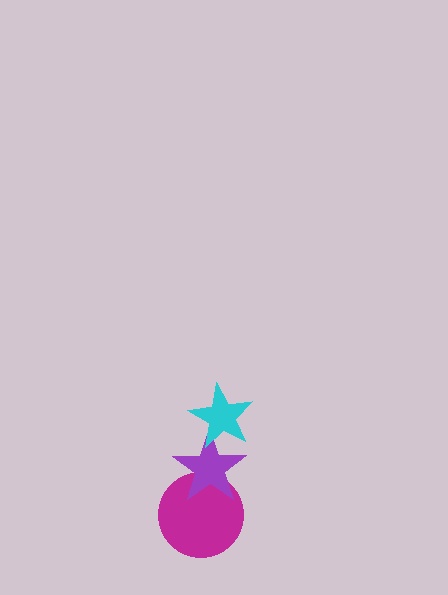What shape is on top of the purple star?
The cyan star is on top of the purple star.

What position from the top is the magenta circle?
The magenta circle is 3rd from the top.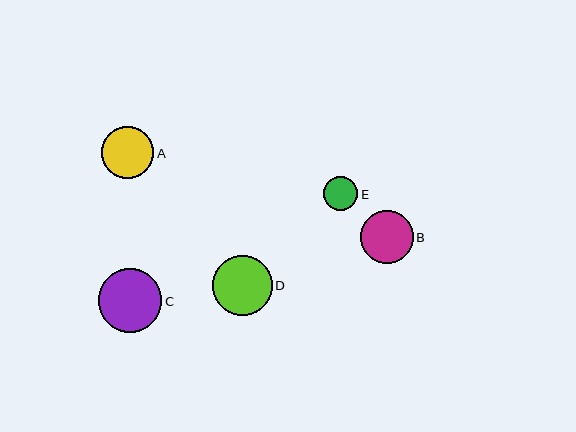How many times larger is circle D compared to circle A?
Circle D is approximately 1.2 times the size of circle A.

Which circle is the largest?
Circle C is the largest with a size of approximately 64 pixels.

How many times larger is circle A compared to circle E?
Circle A is approximately 1.5 times the size of circle E.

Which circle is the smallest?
Circle E is the smallest with a size of approximately 35 pixels.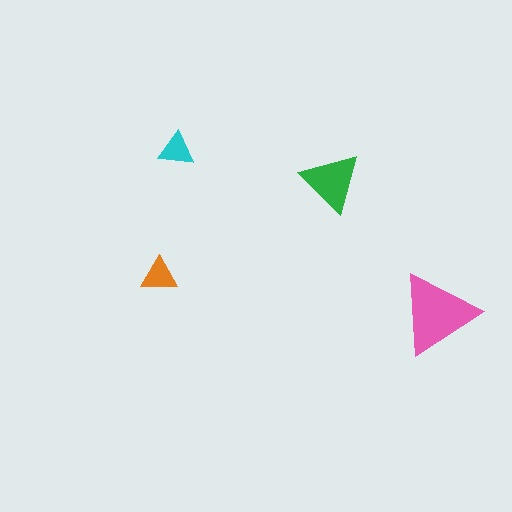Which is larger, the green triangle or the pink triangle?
The pink one.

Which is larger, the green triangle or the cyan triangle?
The green one.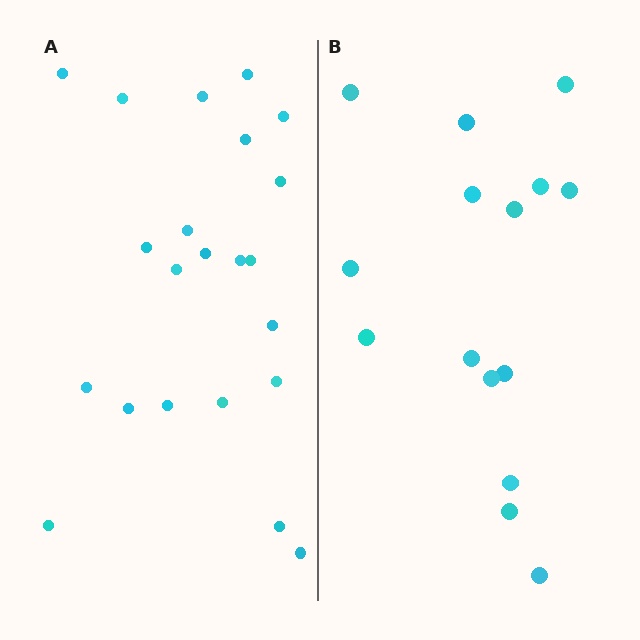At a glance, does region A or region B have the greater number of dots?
Region A (the left region) has more dots.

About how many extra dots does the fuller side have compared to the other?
Region A has roughly 8 or so more dots than region B.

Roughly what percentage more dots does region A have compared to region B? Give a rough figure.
About 45% more.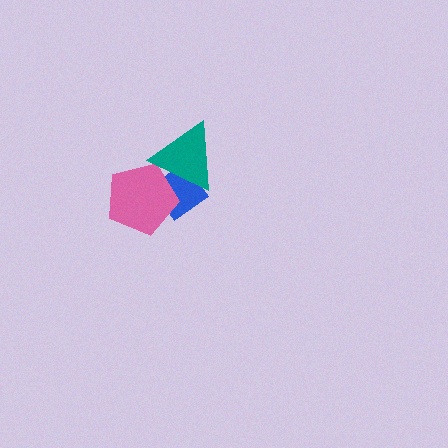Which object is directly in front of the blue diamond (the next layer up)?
The pink pentagon is directly in front of the blue diamond.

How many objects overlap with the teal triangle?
2 objects overlap with the teal triangle.